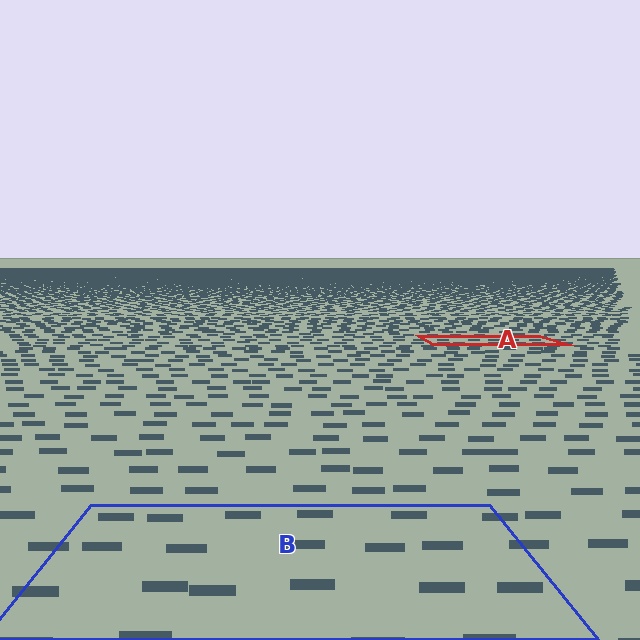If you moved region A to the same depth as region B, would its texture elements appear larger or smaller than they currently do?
They would appear larger. At a closer depth, the same texture elements are projected at a bigger on-screen size.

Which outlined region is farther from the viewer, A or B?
Region A is farther from the viewer — the texture elements inside it appear smaller and more densely packed.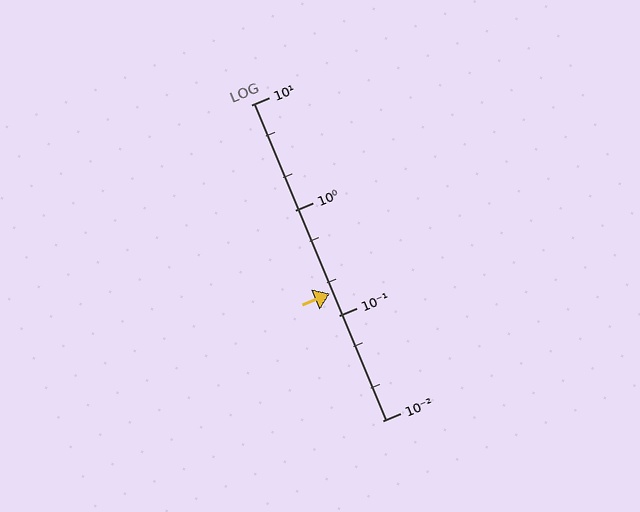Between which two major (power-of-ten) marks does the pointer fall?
The pointer is between 0.1 and 1.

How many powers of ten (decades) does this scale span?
The scale spans 3 decades, from 0.01 to 10.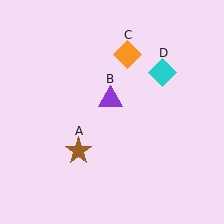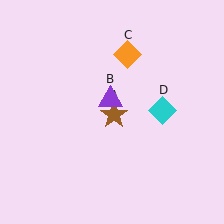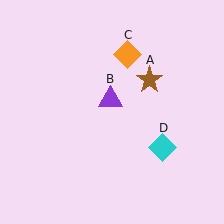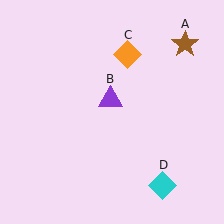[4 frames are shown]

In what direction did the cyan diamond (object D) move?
The cyan diamond (object D) moved down.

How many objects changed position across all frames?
2 objects changed position: brown star (object A), cyan diamond (object D).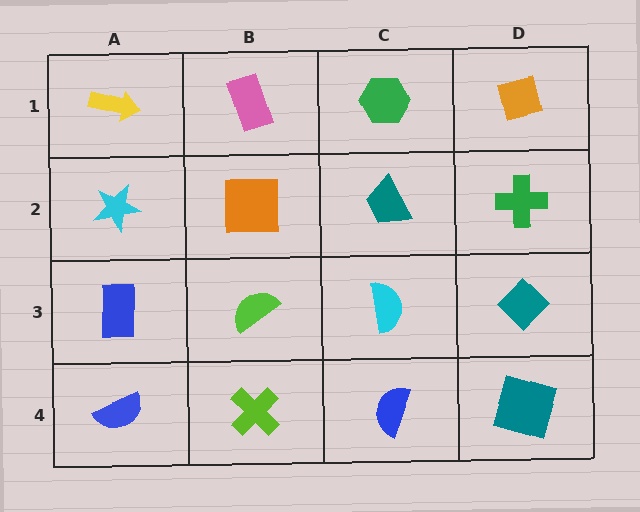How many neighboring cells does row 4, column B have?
3.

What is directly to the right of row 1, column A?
A pink rectangle.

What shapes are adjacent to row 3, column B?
An orange square (row 2, column B), a lime cross (row 4, column B), a blue rectangle (row 3, column A), a cyan semicircle (row 3, column C).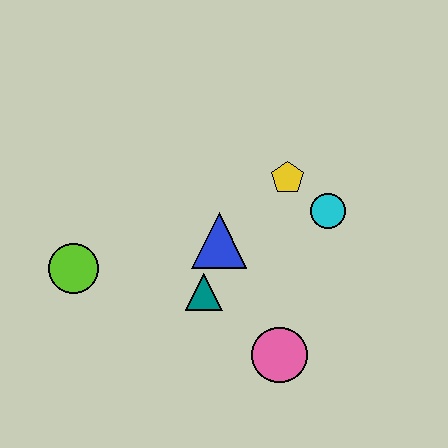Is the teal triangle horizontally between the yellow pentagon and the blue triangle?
No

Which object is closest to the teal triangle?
The blue triangle is closest to the teal triangle.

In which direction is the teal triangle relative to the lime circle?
The teal triangle is to the right of the lime circle.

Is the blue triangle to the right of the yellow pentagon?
No